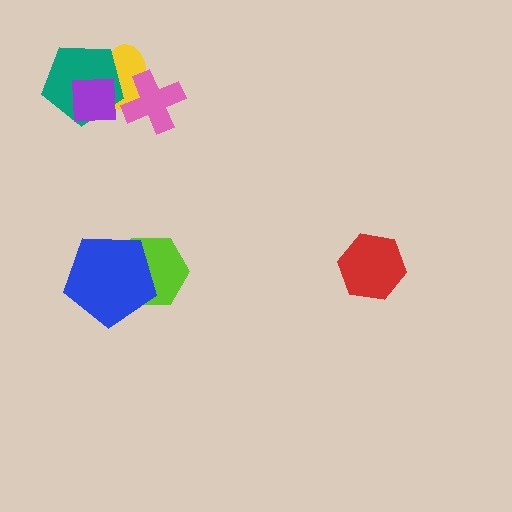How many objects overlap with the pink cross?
1 object overlaps with the pink cross.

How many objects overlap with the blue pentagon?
1 object overlaps with the blue pentagon.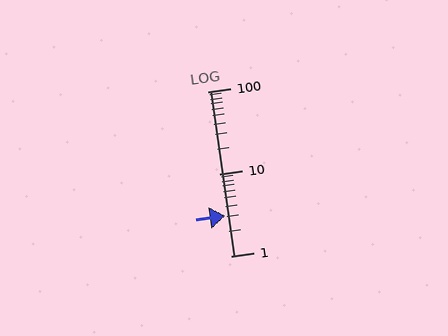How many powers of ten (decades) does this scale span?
The scale spans 2 decades, from 1 to 100.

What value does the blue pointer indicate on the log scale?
The pointer indicates approximately 3.1.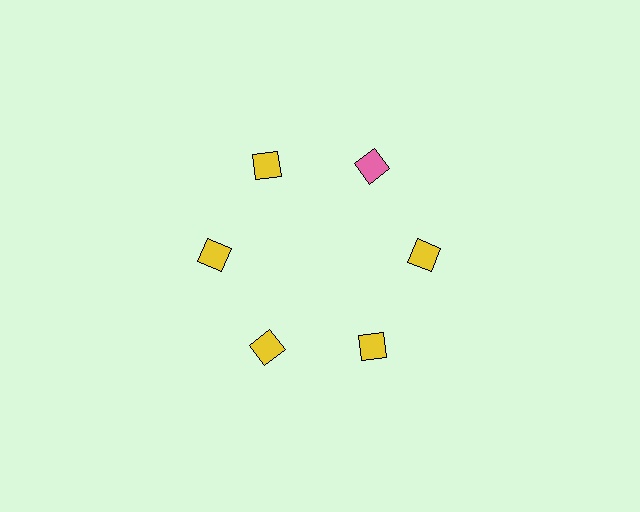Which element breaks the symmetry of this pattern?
The pink square at roughly the 1 o'clock position breaks the symmetry. All other shapes are yellow squares.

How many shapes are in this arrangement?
There are 6 shapes arranged in a ring pattern.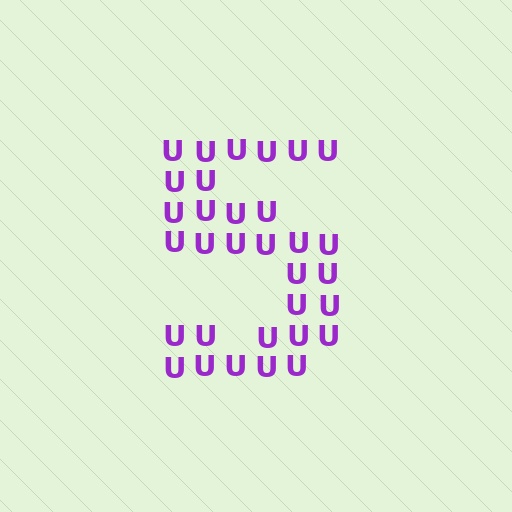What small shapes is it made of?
It is made of small letter U's.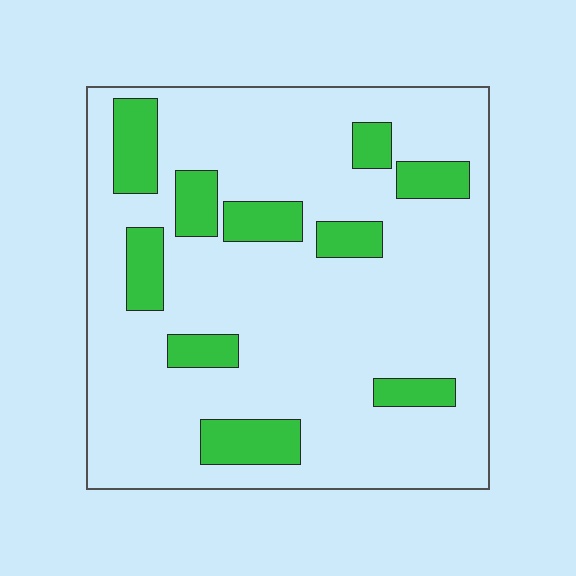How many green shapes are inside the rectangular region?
10.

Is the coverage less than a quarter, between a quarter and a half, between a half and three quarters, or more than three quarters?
Less than a quarter.